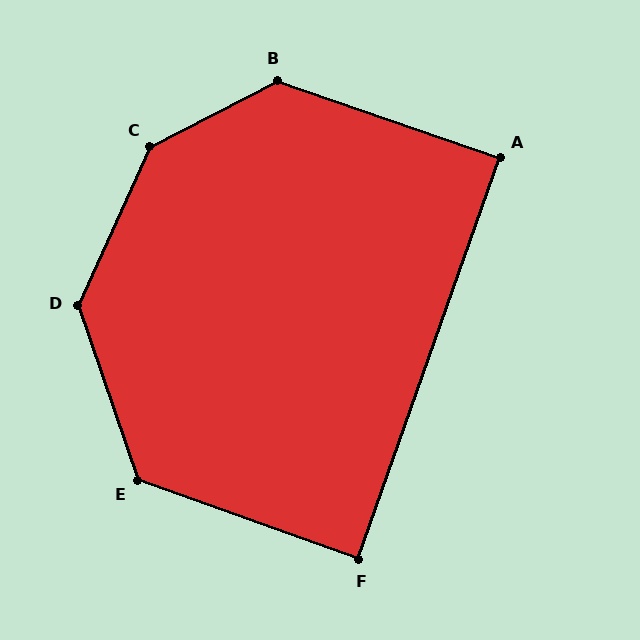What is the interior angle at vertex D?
Approximately 137 degrees (obtuse).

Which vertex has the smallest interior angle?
A, at approximately 89 degrees.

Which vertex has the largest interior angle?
C, at approximately 142 degrees.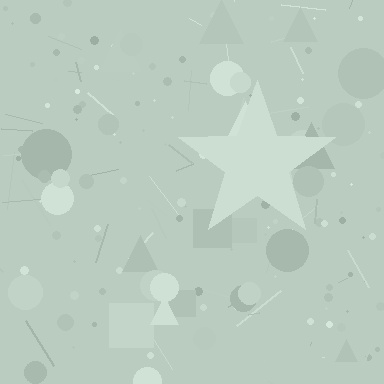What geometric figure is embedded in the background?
A star is embedded in the background.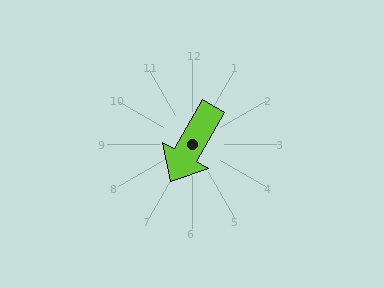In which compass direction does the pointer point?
Southwest.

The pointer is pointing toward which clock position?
Roughly 7 o'clock.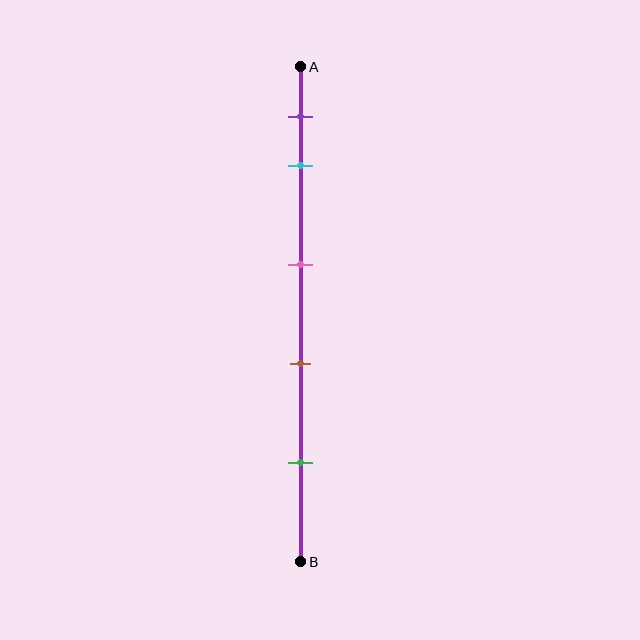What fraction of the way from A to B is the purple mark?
The purple mark is approximately 10% (0.1) of the way from A to B.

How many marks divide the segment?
There are 5 marks dividing the segment.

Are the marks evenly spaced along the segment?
No, the marks are not evenly spaced.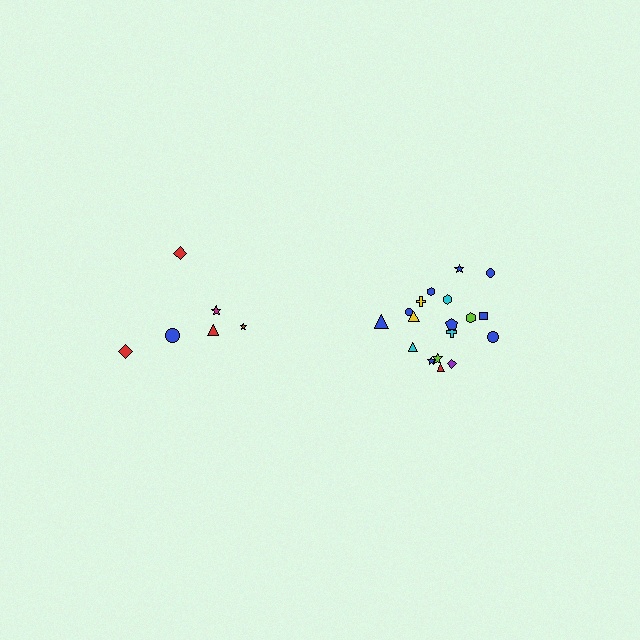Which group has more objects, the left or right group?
The right group.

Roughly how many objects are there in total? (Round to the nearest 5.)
Roughly 25 objects in total.